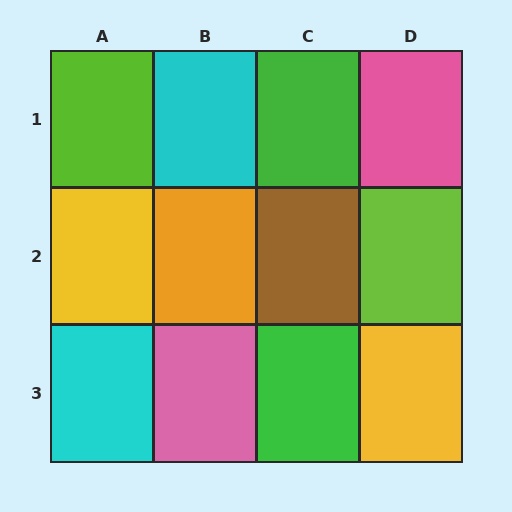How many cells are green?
2 cells are green.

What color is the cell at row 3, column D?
Yellow.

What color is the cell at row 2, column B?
Orange.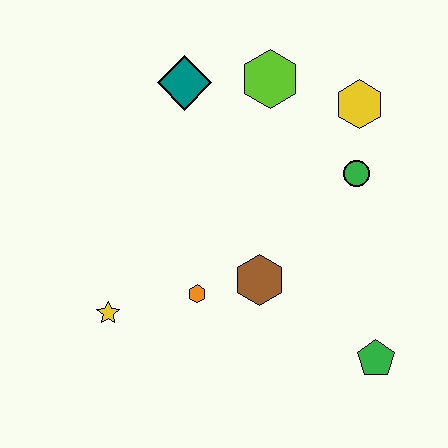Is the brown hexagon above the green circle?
No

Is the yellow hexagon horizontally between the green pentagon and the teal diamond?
Yes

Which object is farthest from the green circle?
The yellow star is farthest from the green circle.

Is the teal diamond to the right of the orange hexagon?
No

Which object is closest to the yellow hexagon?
The green circle is closest to the yellow hexagon.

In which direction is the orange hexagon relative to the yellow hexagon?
The orange hexagon is below the yellow hexagon.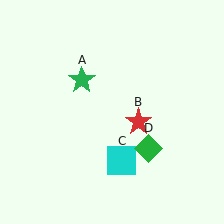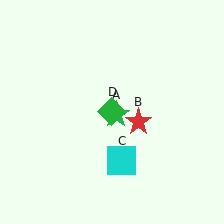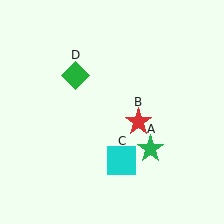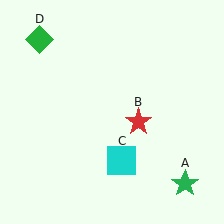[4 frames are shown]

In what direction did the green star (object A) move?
The green star (object A) moved down and to the right.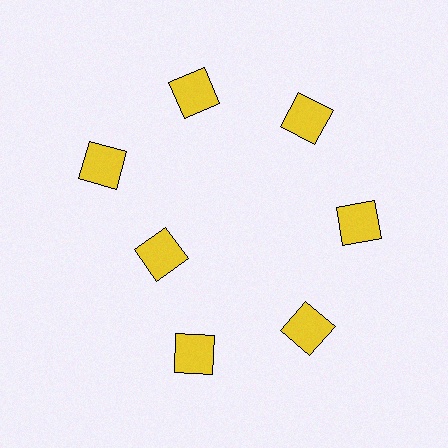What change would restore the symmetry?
The symmetry would be restored by moving it outward, back onto the ring so that all 7 squares sit at equal angles and equal distance from the center.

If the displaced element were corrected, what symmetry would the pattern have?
It would have 7-fold rotational symmetry — the pattern would map onto itself every 51 degrees.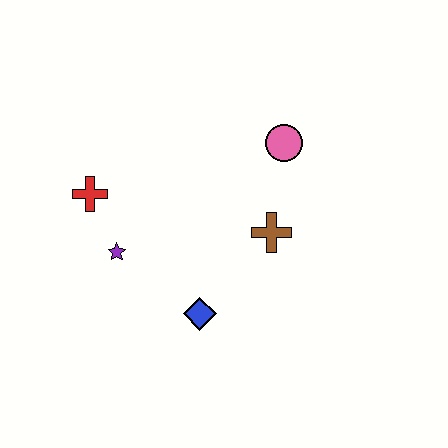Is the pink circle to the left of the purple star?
No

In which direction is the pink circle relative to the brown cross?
The pink circle is above the brown cross.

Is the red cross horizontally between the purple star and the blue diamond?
No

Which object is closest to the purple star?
The red cross is closest to the purple star.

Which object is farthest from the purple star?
The pink circle is farthest from the purple star.